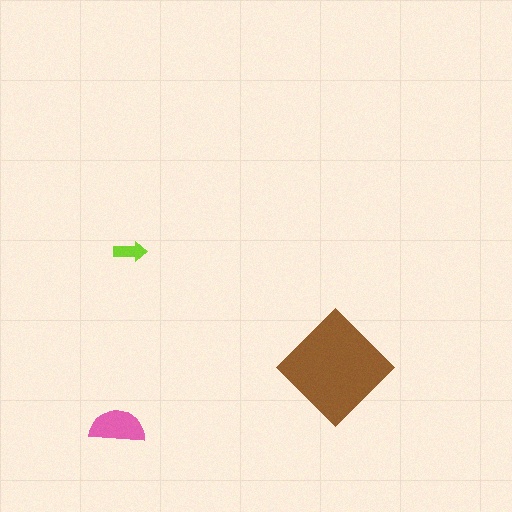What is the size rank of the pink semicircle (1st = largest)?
2nd.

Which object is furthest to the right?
The brown diamond is rightmost.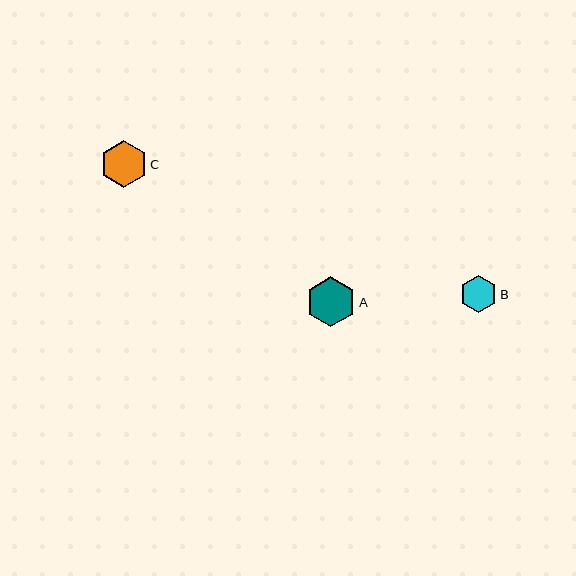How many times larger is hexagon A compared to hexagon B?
Hexagon A is approximately 1.3 times the size of hexagon B.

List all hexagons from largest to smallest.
From largest to smallest: A, C, B.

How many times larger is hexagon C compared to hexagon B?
Hexagon C is approximately 1.3 times the size of hexagon B.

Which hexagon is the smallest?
Hexagon B is the smallest with a size of approximately 37 pixels.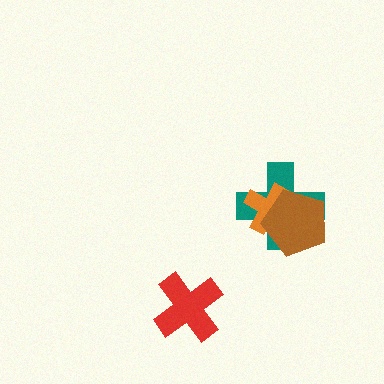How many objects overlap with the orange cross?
2 objects overlap with the orange cross.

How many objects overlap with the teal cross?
2 objects overlap with the teal cross.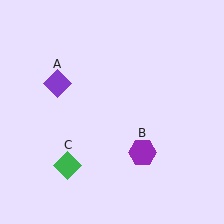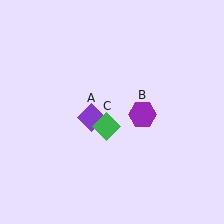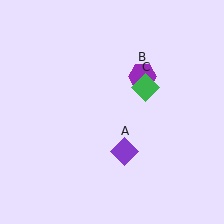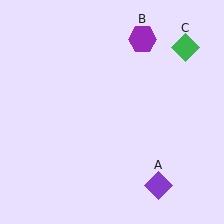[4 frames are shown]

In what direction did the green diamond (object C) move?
The green diamond (object C) moved up and to the right.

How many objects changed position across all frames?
3 objects changed position: purple diamond (object A), purple hexagon (object B), green diamond (object C).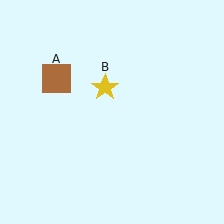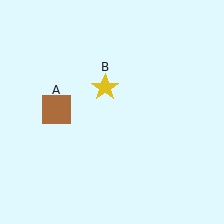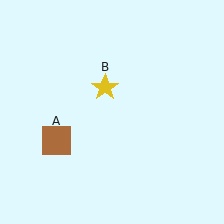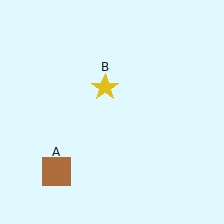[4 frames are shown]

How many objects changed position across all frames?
1 object changed position: brown square (object A).